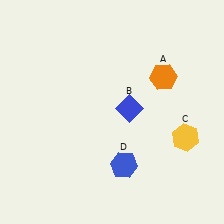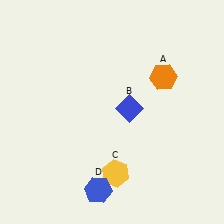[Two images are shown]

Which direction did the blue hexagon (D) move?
The blue hexagon (D) moved left.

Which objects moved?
The objects that moved are: the yellow hexagon (C), the blue hexagon (D).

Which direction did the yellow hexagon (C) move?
The yellow hexagon (C) moved left.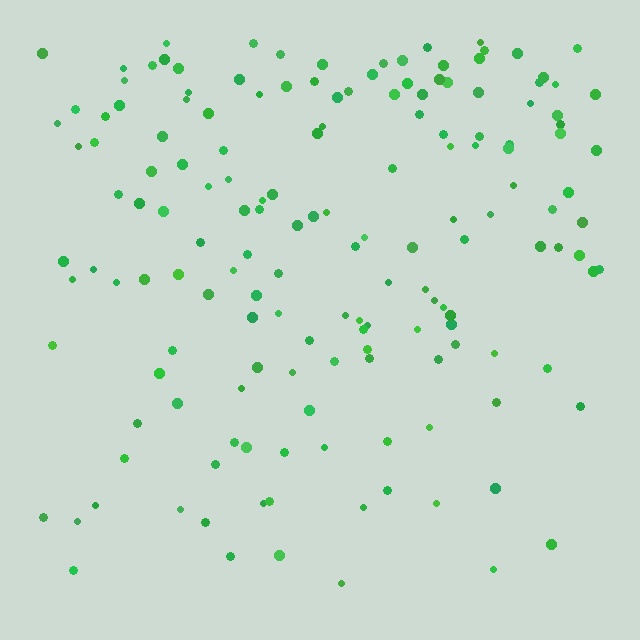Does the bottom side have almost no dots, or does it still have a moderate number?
Still a moderate number, just noticeably fewer than the top.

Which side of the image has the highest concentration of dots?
The top.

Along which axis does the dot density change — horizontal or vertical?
Vertical.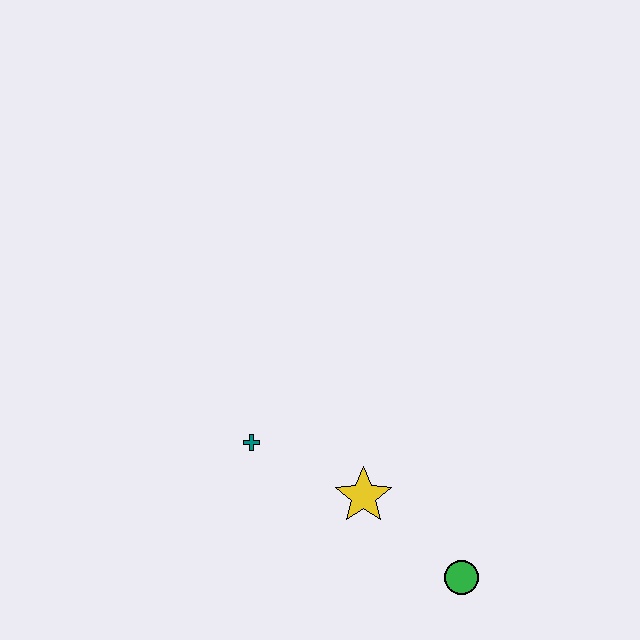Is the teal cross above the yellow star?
Yes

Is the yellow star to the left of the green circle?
Yes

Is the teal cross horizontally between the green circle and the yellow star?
No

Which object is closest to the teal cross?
The yellow star is closest to the teal cross.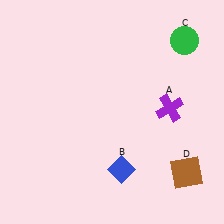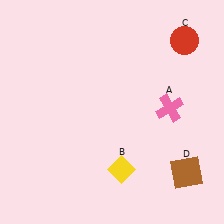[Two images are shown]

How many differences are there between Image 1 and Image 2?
There are 3 differences between the two images.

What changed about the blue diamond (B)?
In Image 1, B is blue. In Image 2, it changed to yellow.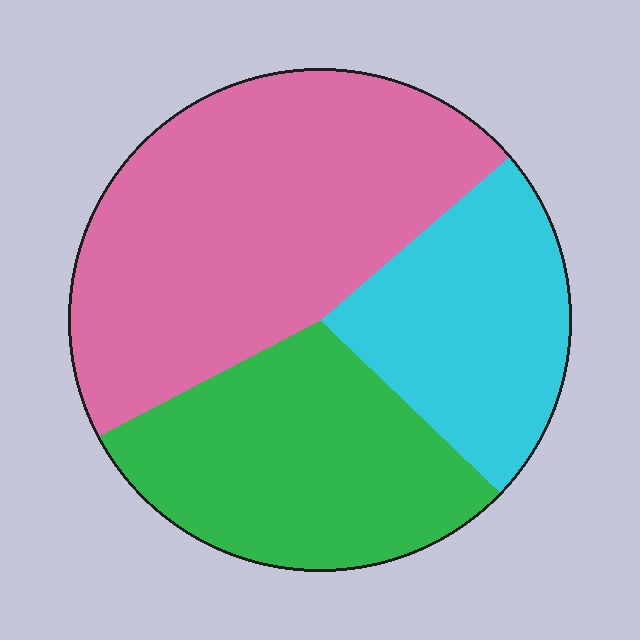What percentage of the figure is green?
Green takes up about one third (1/3) of the figure.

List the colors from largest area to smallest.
From largest to smallest: pink, green, cyan.